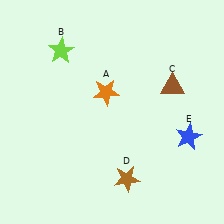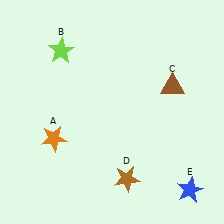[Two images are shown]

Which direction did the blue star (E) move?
The blue star (E) moved down.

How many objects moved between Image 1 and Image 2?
2 objects moved between the two images.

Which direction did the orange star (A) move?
The orange star (A) moved left.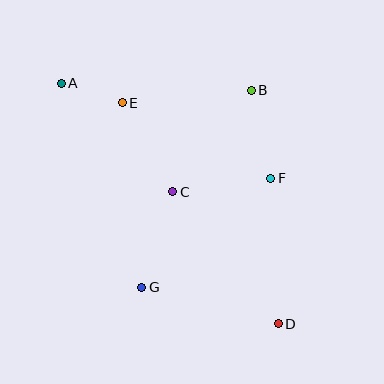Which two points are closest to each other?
Points A and E are closest to each other.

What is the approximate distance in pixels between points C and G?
The distance between C and G is approximately 100 pixels.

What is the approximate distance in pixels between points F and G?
The distance between F and G is approximately 169 pixels.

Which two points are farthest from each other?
Points A and D are farthest from each other.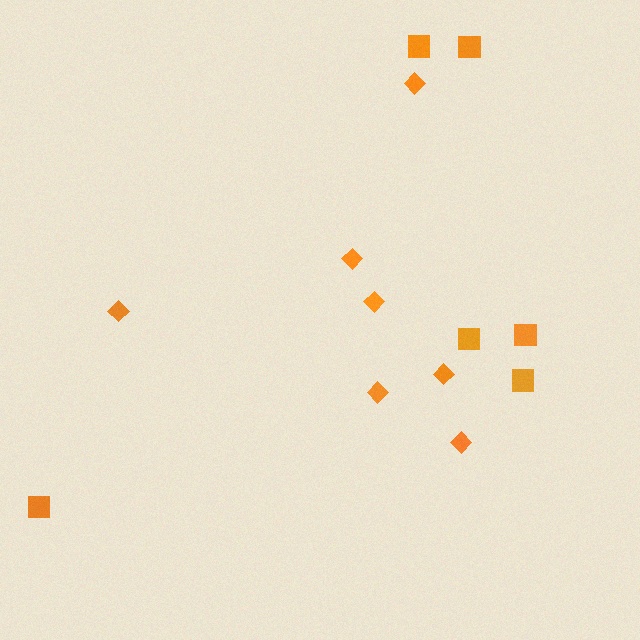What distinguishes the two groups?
There are 2 groups: one group of diamonds (7) and one group of squares (6).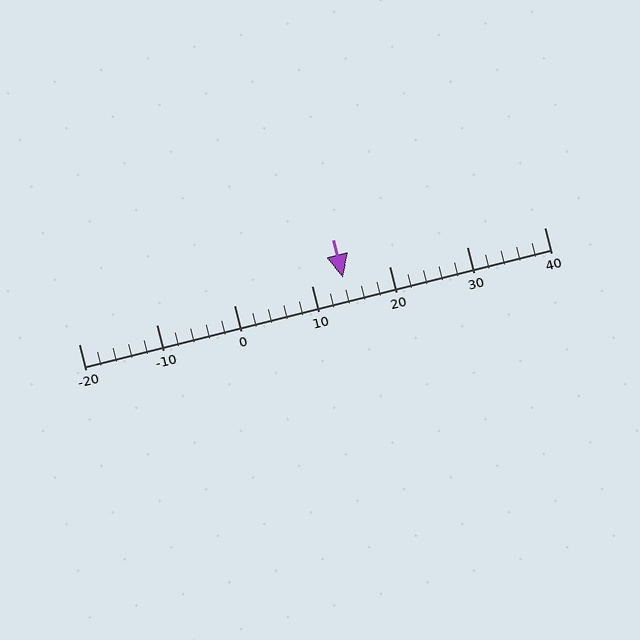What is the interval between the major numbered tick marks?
The major tick marks are spaced 10 units apart.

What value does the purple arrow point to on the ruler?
The purple arrow points to approximately 14.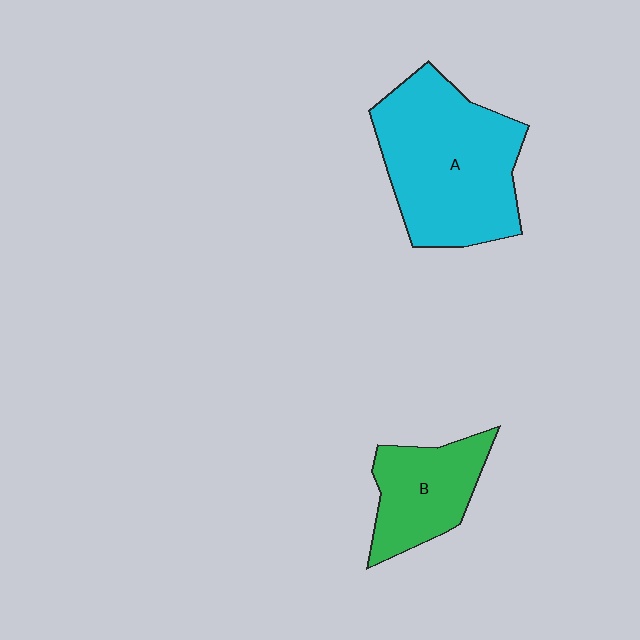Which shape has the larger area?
Shape A (cyan).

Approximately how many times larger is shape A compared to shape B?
Approximately 1.9 times.